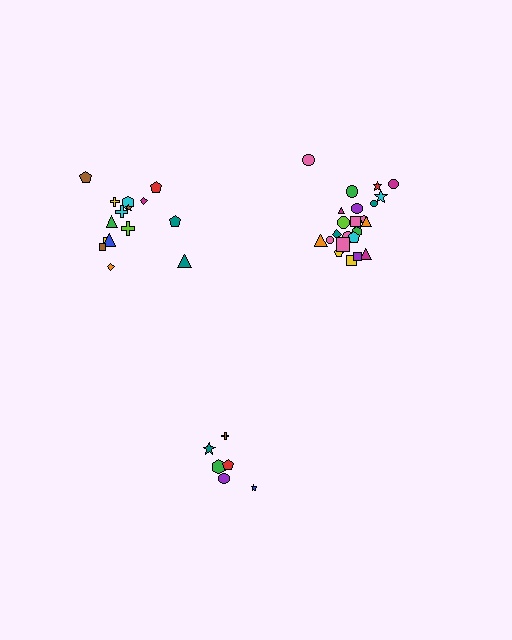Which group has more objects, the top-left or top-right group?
The top-right group.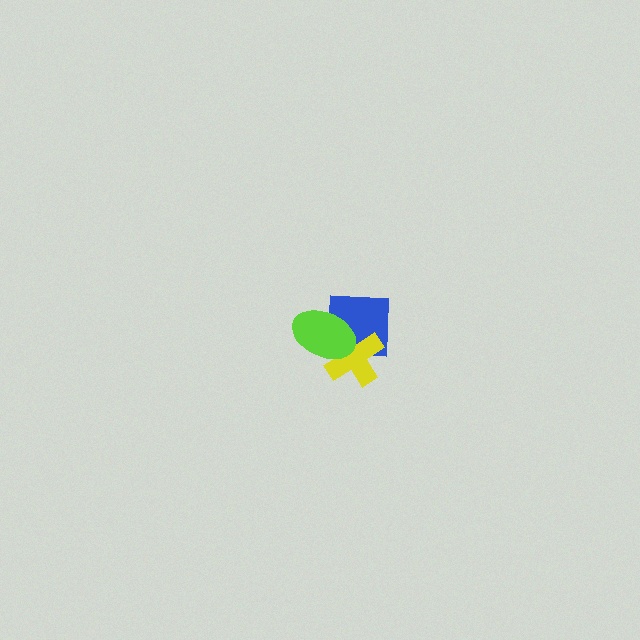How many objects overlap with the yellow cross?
2 objects overlap with the yellow cross.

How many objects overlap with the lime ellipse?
2 objects overlap with the lime ellipse.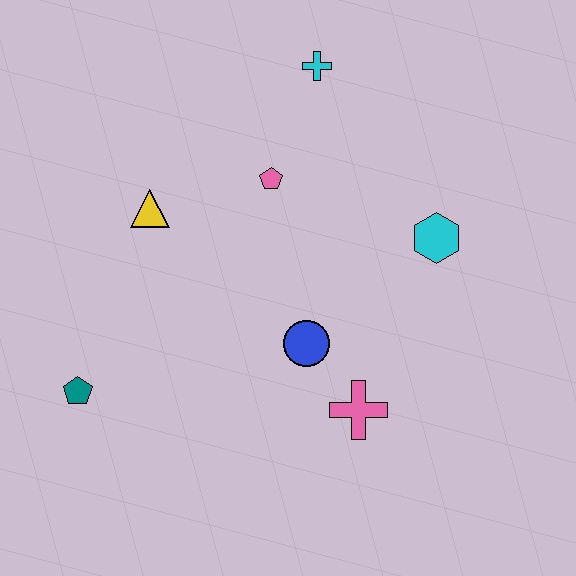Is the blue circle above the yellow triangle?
No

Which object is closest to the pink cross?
The blue circle is closest to the pink cross.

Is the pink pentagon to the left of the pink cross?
Yes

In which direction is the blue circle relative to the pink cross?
The blue circle is above the pink cross.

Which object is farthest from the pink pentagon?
The teal pentagon is farthest from the pink pentagon.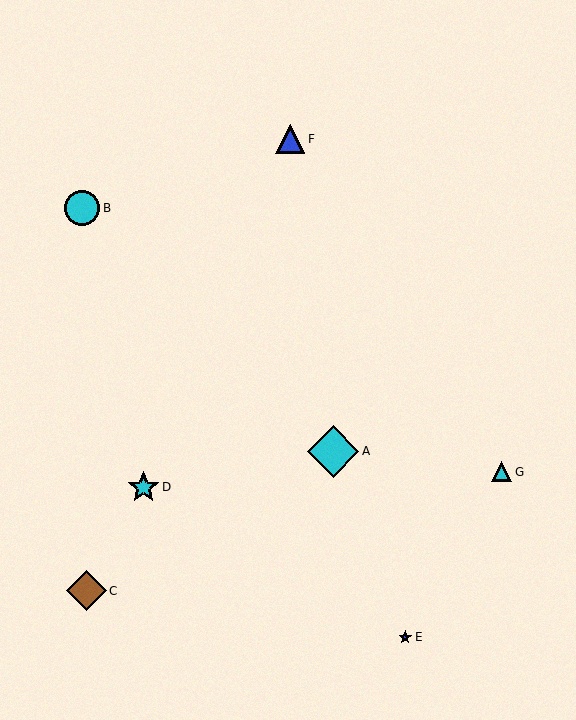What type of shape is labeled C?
Shape C is a brown diamond.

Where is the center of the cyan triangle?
The center of the cyan triangle is at (501, 472).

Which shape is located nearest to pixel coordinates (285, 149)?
The blue triangle (labeled F) at (290, 139) is nearest to that location.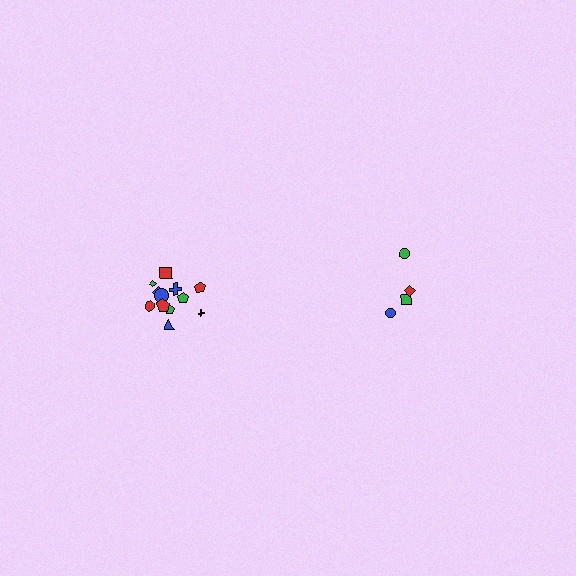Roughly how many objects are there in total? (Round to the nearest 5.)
Roughly 15 objects in total.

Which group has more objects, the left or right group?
The left group.